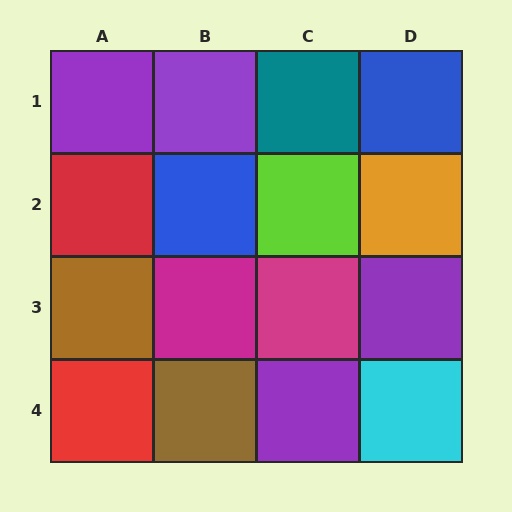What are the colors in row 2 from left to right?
Red, blue, lime, orange.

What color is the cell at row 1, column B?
Purple.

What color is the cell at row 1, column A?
Purple.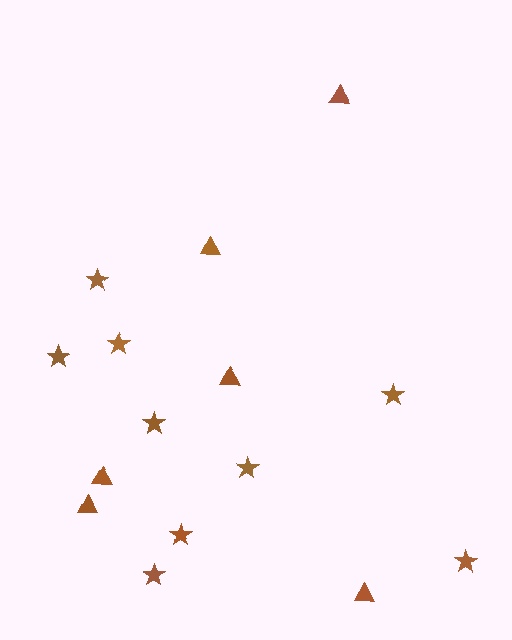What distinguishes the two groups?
There are 2 groups: one group of triangles (6) and one group of stars (9).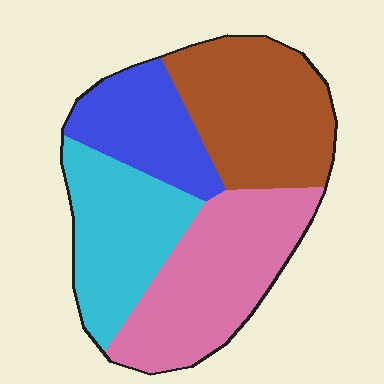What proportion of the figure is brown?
Brown covers roughly 30% of the figure.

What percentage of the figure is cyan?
Cyan covers 24% of the figure.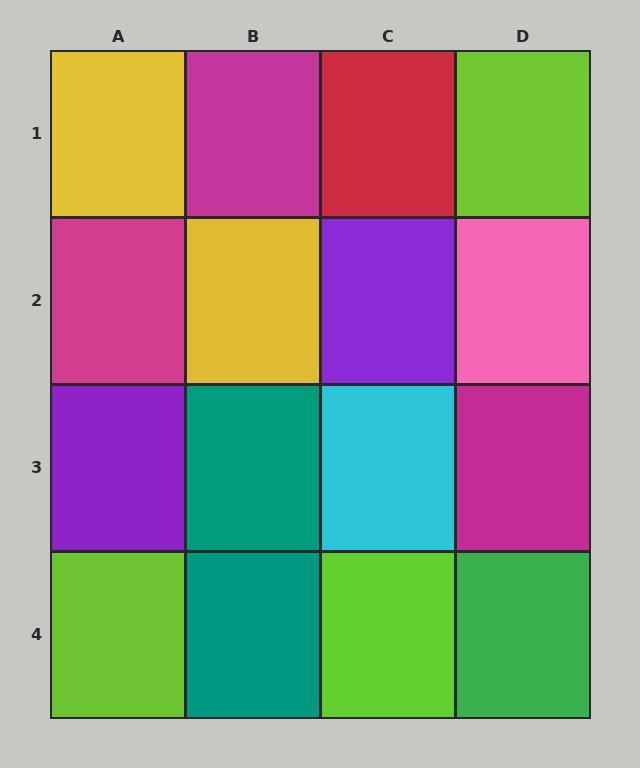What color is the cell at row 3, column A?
Purple.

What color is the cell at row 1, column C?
Red.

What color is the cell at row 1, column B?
Magenta.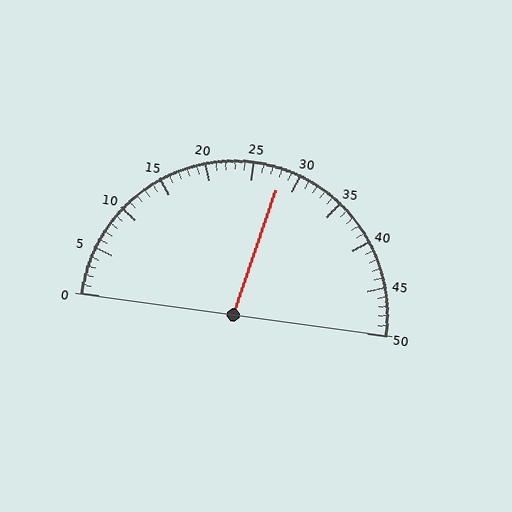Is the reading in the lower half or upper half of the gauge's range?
The reading is in the upper half of the range (0 to 50).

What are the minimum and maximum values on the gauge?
The gauge ranges from 0 to 50.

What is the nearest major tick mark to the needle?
The nearest major tick mark is 30.